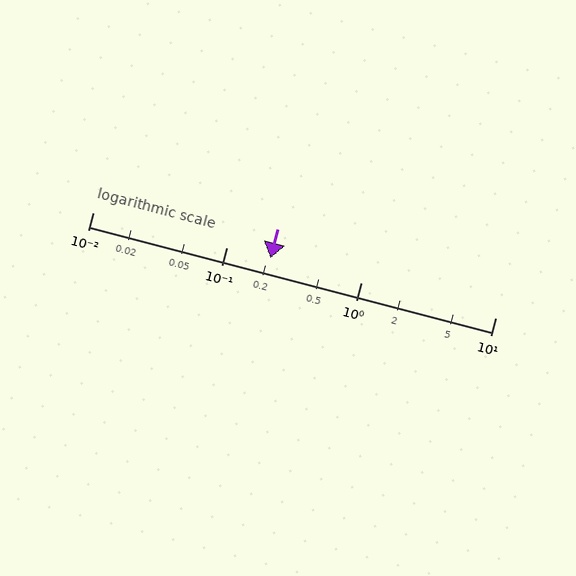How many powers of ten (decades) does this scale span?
The scale spans 3 decades, from 0.01 to 10.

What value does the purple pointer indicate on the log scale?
The pointer indicates approximately 0.21.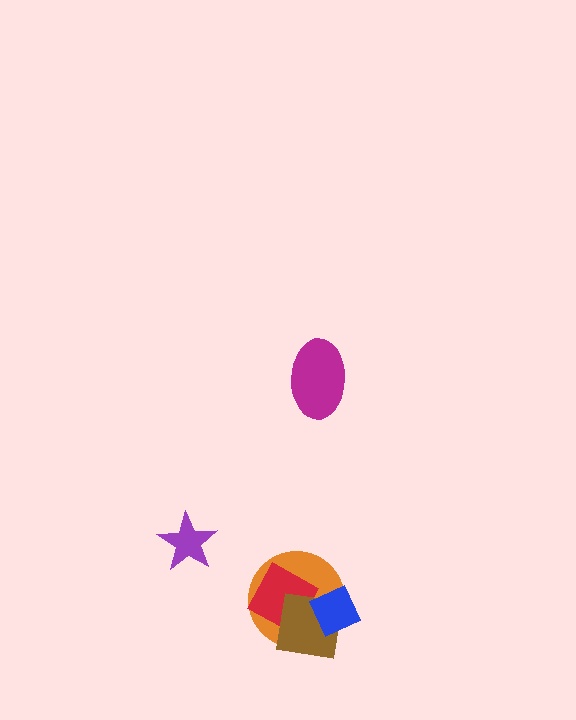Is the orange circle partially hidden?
Yes, it is partially covered by another shape.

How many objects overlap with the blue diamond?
2 objects overlap with the blue diamond.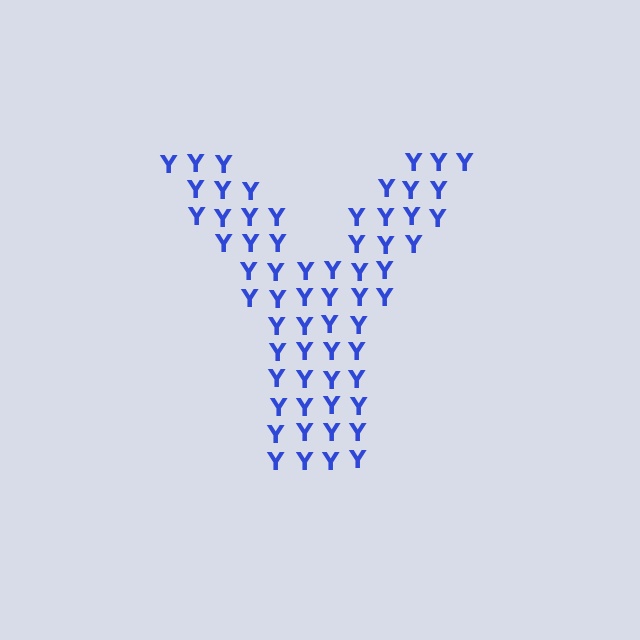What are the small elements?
The small elements are letter Y's.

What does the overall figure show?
The overall figure shows the letter Y.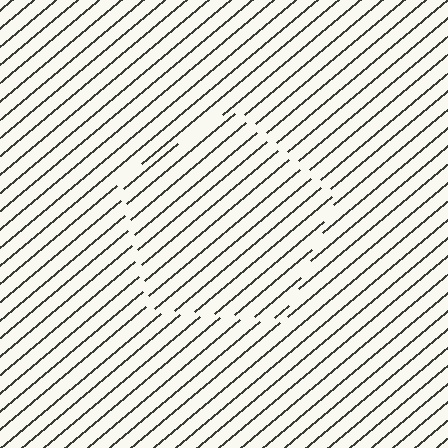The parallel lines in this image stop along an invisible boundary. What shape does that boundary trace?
An illusory pentagon. The interior of the shape contains the same grating, shifted by half a period — the contour is defined by the phase discontinuity where line-ends from the inner and outer gratings abut.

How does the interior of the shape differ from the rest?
The interior of the shape contains the same grating, shifted by half a period — the contour is defined by the phase discontinuity where line-ends from the inner and outer gratings abut.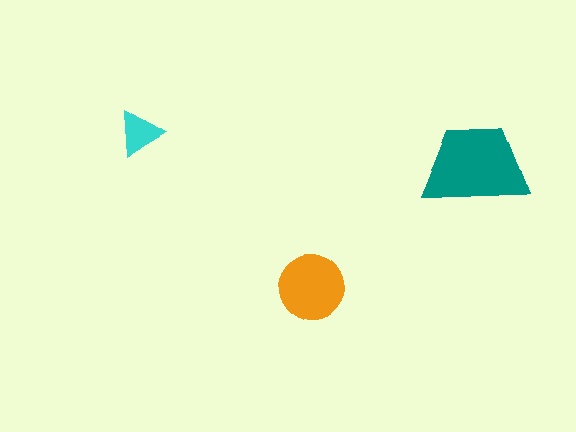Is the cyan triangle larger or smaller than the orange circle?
Smaller.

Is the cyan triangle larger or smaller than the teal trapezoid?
Smaller.